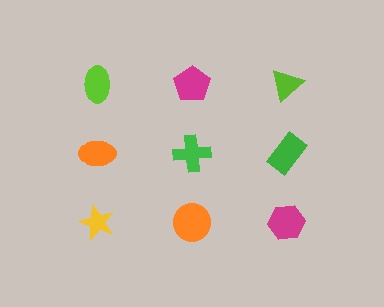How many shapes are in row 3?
3 shapes.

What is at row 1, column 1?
A lime ellipse.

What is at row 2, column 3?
A green rectangle.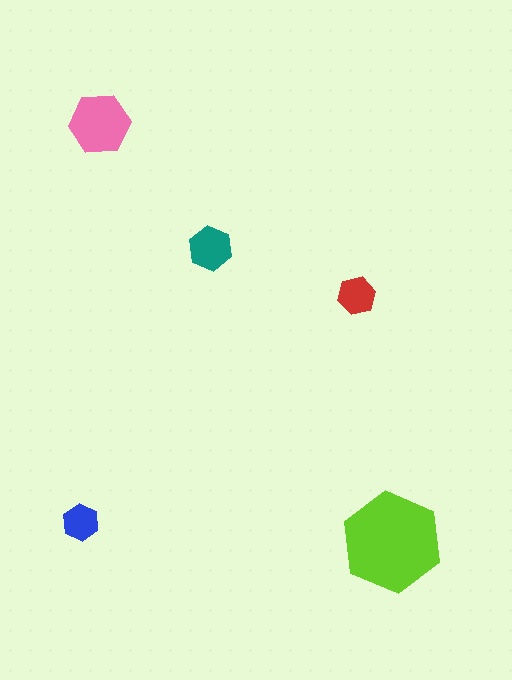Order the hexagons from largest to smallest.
the lime one, the pink one, the teal one, the red one, the blue one.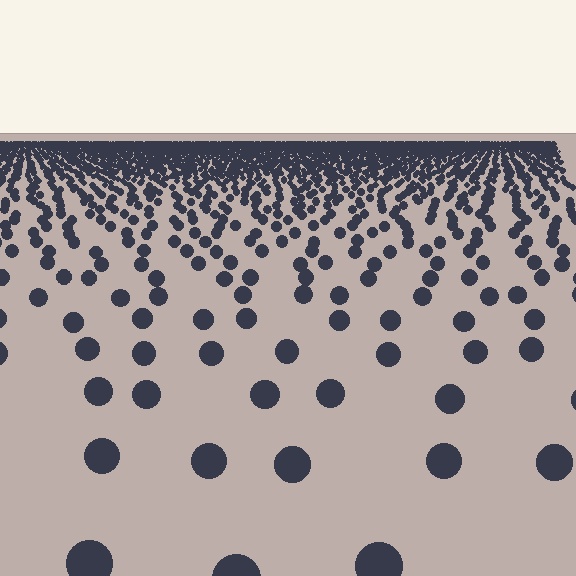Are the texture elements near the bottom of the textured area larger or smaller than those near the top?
Larger. Near the bottom, elements are closer to the viewer and appear at a bigger on-screen size.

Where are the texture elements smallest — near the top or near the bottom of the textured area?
Near the top.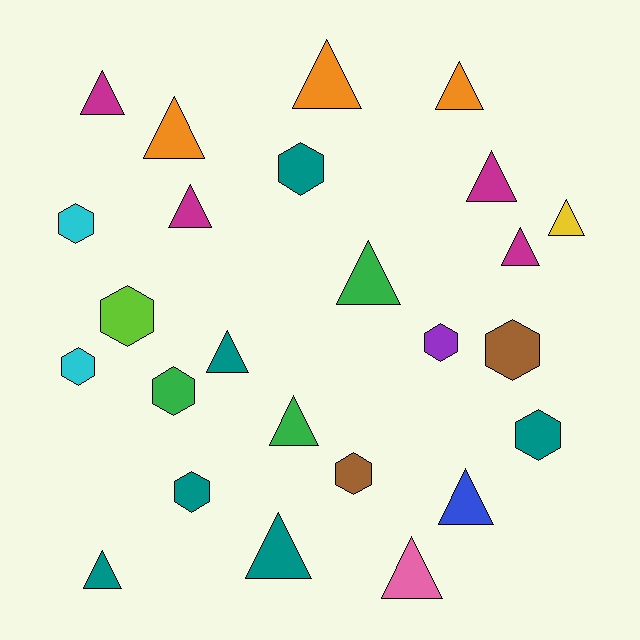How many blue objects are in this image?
There is 1 blue object.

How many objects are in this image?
There are 25 objects.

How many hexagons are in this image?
There are 10 hexagons.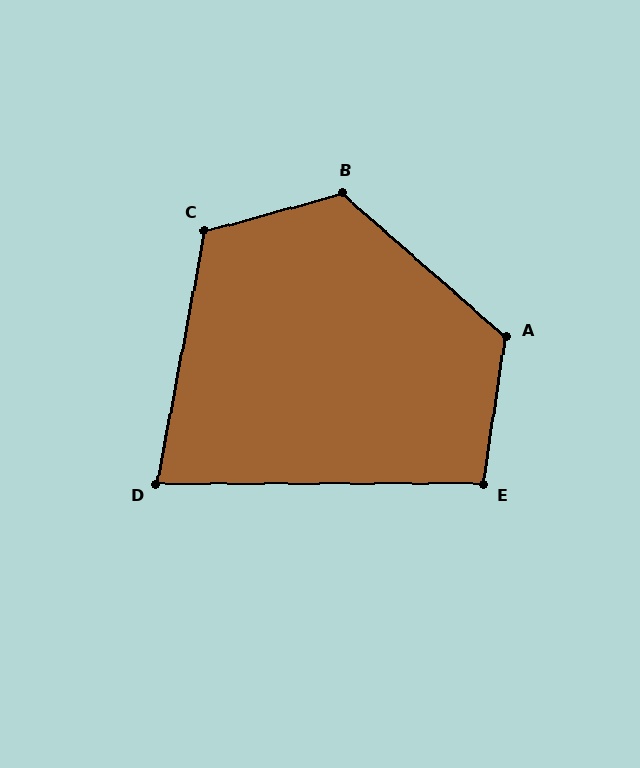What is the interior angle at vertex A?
Approximately 123 degrees (obtuse).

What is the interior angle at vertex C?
Approximately 116 degrees (obtuse).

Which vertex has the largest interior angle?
B, at approximately 123 degrees.